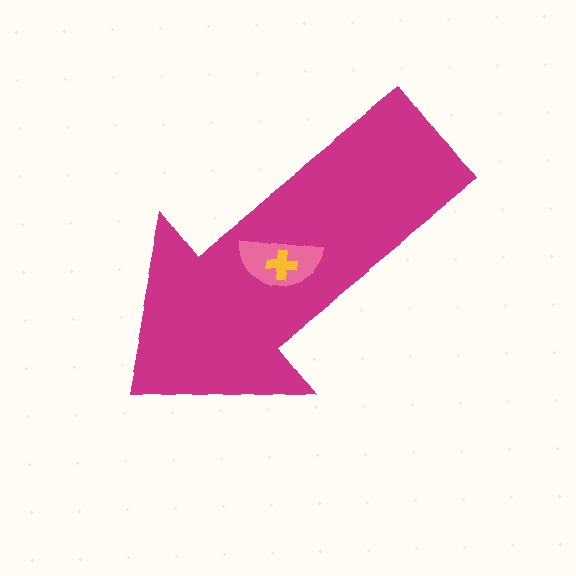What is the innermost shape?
The yellow cross.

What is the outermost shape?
The magenta arrow.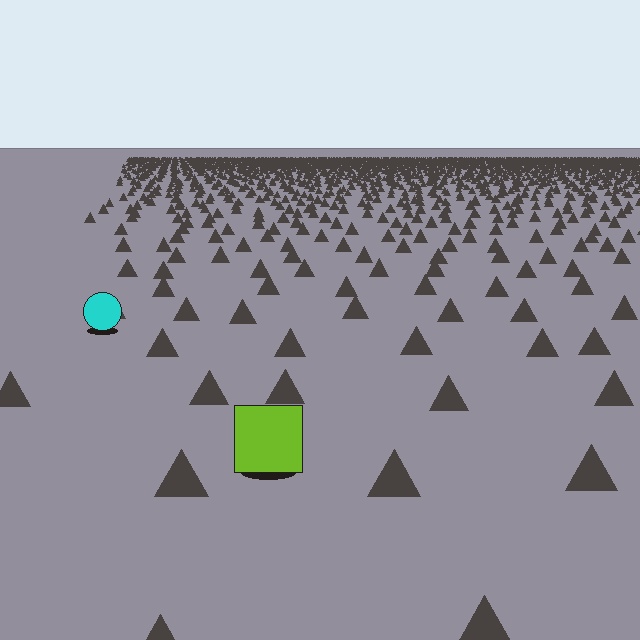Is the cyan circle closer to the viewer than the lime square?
No. The lime square is closer — you can tell from the texture gradient: the ground texture is coarser near it.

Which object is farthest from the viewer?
The cyan circle is farthest from the viewer. It appears smaller and the ground texture around it is denser.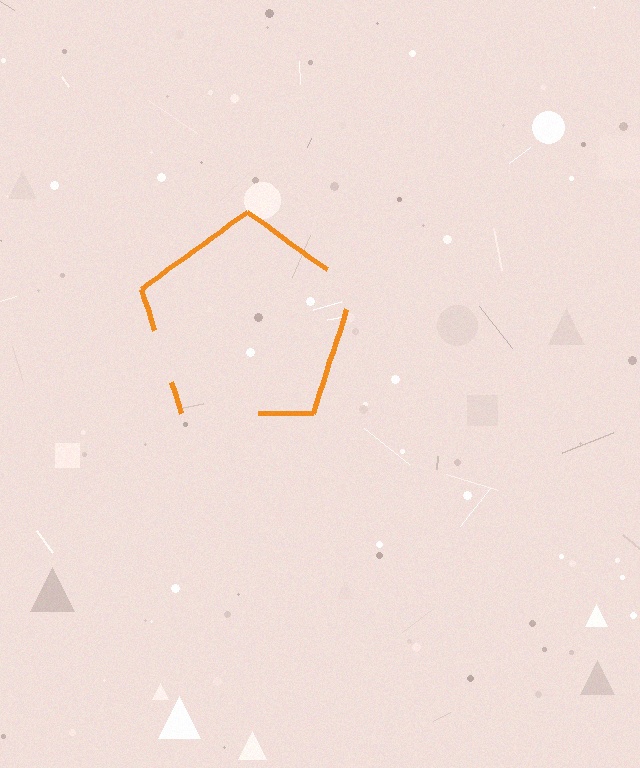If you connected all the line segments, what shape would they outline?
They would outline a pentagon.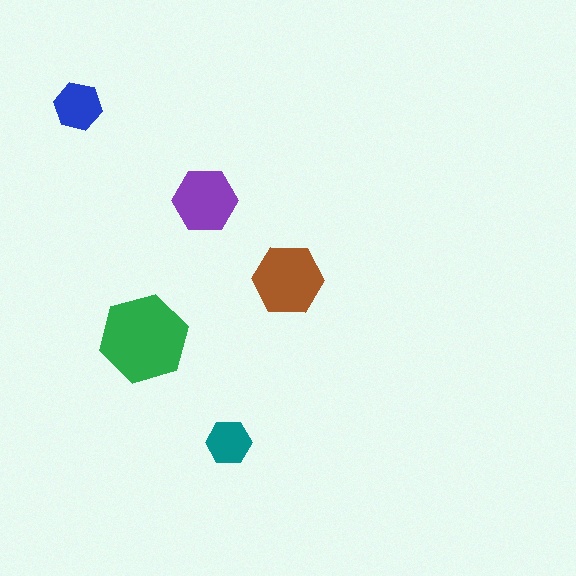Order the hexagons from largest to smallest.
the green one, the brown one, the purple one, the blue one, the teal one.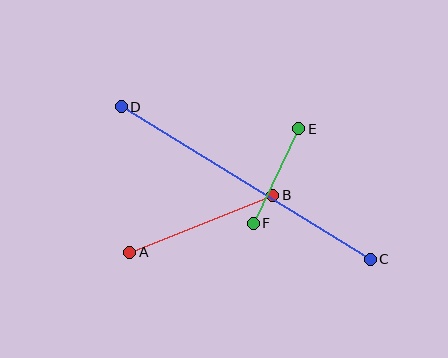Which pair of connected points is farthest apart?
Points C and D are farthest apart.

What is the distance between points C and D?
The distance is approximately 292 pixels.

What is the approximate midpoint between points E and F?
The midpoint is at approximately (276, 176) pixels.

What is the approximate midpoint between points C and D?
The midpoint is at approximately (246, 183) pixels.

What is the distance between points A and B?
The distance is approximately 154 pixels.